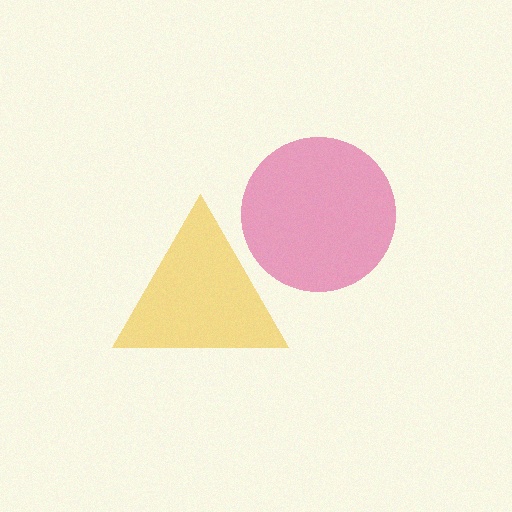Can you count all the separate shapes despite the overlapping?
Yes, there are 2 separate shapes.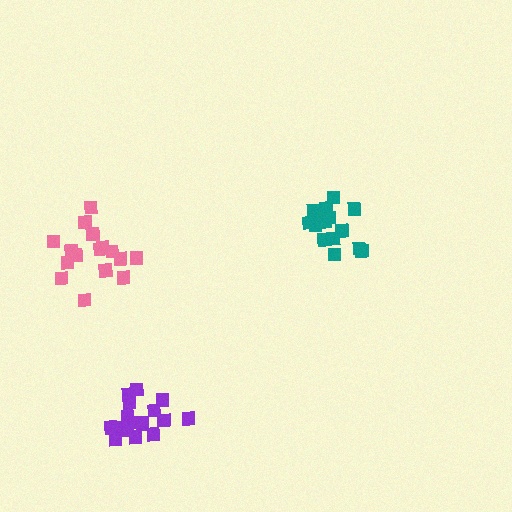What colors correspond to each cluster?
The clusters are colored: pink, teal, purple.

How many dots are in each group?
Group 1: 16 dots, Group 2: 16 dots, Group 3: 18 dots (50 total).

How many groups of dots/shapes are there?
There are 3 groups.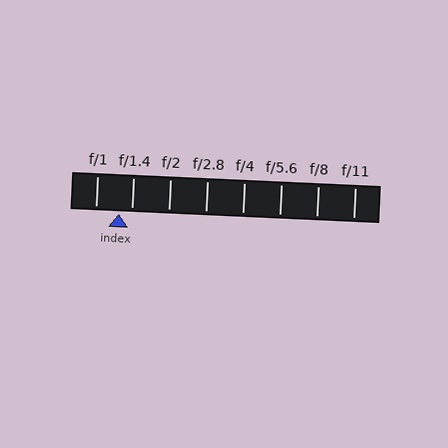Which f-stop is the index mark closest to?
The index mark is closest to f/1.4.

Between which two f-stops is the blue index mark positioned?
The index mark is between f/1 and f/1.4.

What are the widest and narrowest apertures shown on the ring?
The widest aperture shown is f/1 and the narrowest is f/11.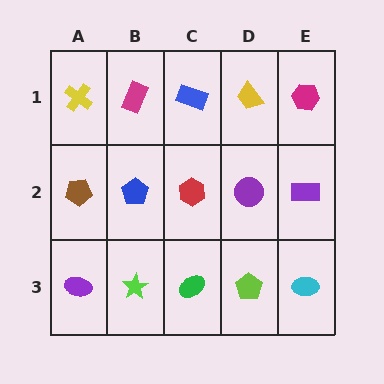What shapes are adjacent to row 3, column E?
A purple rectangle (row 2, column E), a lime pentagon (row 3, column D).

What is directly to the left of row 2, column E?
A purple circle.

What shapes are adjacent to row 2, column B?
A magenta rectangle (row 1, column B), a lime star (row 3, column B), a brown pentagon (row 2, column A), a red hexagon (row 2, column C).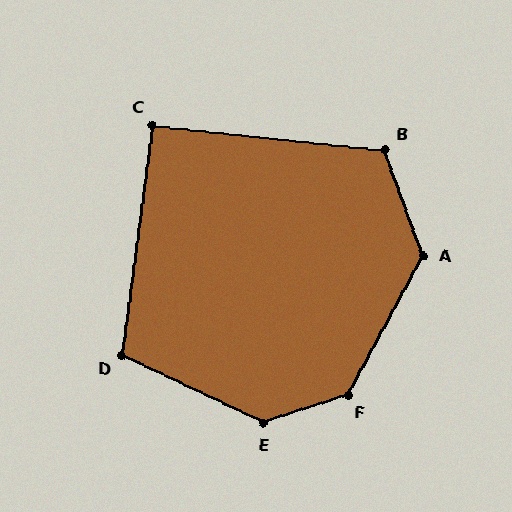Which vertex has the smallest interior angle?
C, at approximately 91 degrees.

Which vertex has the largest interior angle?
E, at approximately 137 degrees.